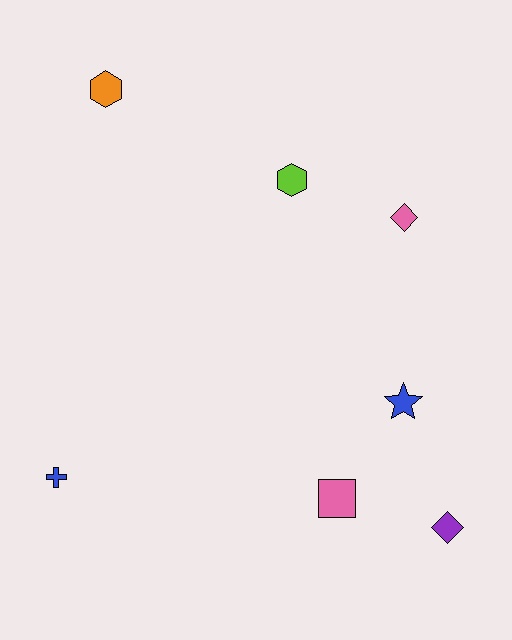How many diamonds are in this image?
There are 2 diamonds.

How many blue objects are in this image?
There are 2 blue objects.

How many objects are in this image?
There are 7 objects.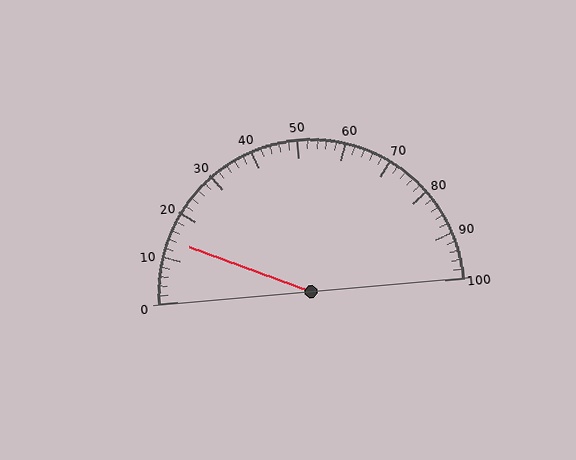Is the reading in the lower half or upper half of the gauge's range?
The reading is in the lower half of the range (0 to 100).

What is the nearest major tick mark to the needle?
The nearest major tick mark is 10.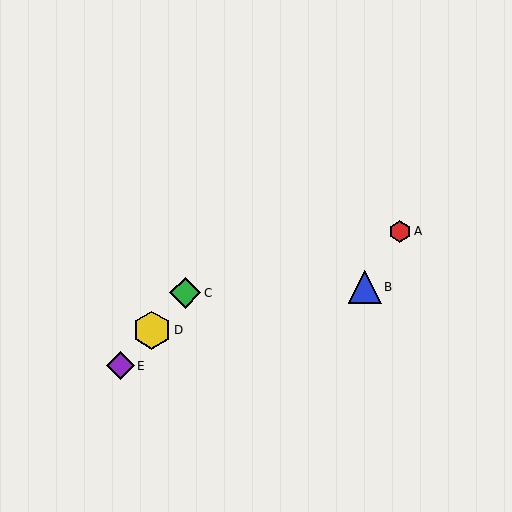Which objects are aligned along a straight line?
Objects C, D, E are aligned along a straight line.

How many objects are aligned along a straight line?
3 objects (C, D, E) are aligned along a straight line.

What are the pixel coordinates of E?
Object E is at (121, 366).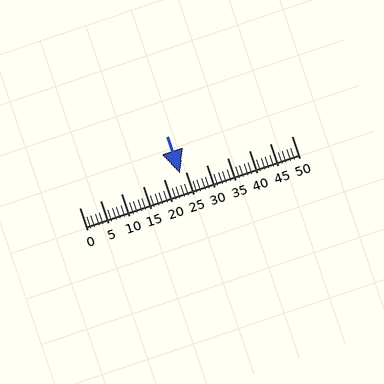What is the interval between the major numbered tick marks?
The major tick marks are spaced 5 units apart.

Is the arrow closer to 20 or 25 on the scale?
The arrow is closer to 25.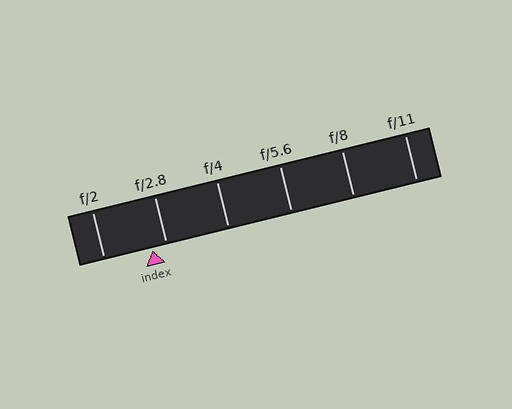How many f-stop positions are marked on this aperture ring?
There are 6 f-stop positions marked.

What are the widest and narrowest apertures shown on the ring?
The widest aperture shown is f/2 and the narrowest is f/11.